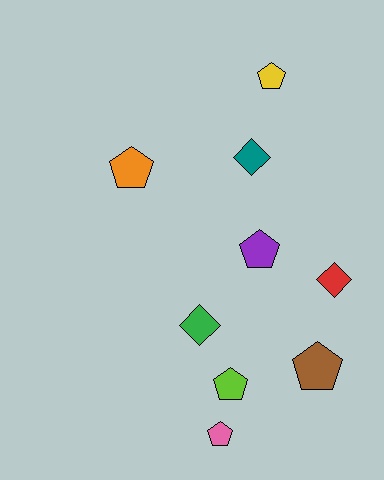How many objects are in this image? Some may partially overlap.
There are 9 objects.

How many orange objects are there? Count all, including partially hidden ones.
There is 1 orange object.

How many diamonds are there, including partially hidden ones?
There are 3 diamonds.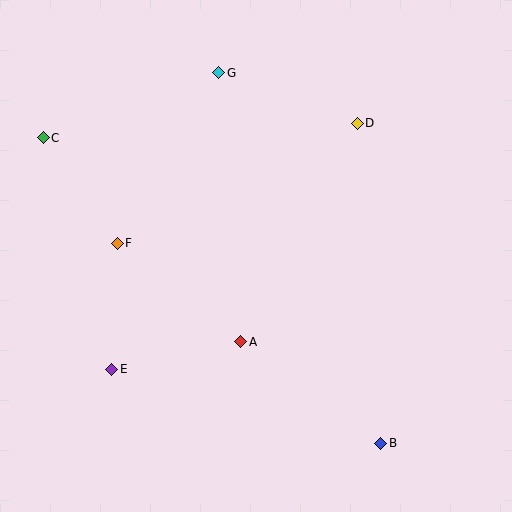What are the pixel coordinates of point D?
Point D is at (358, 124).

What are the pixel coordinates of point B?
Point B is at (380, 443).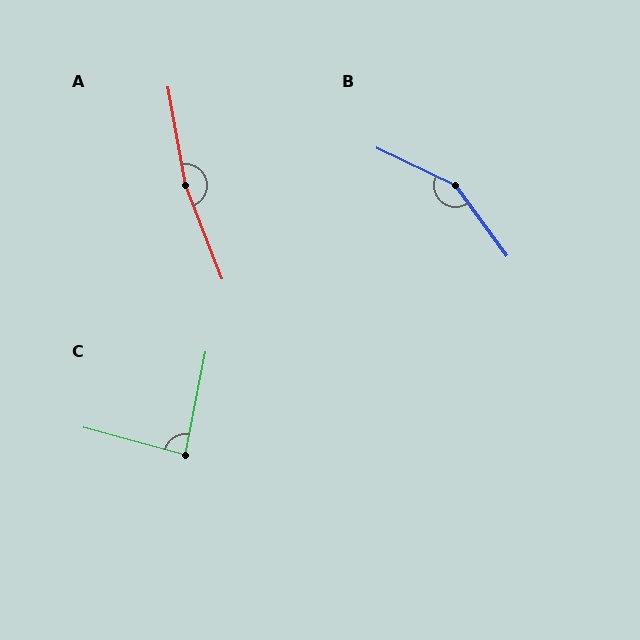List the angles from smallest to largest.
C (86°), B (152°), A (169°).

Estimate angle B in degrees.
Approximately 152 degrees.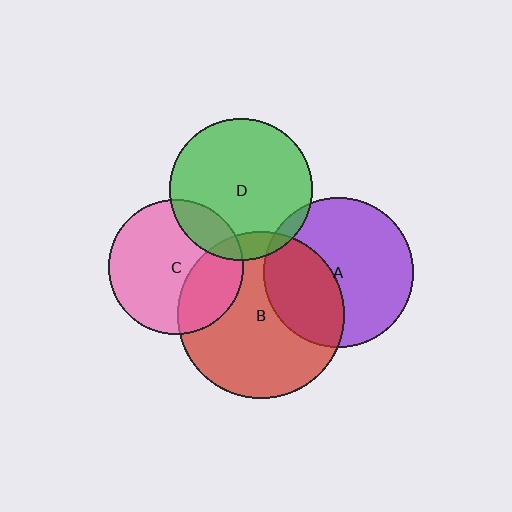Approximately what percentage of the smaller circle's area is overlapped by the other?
Approximately 5%.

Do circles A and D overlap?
Yes.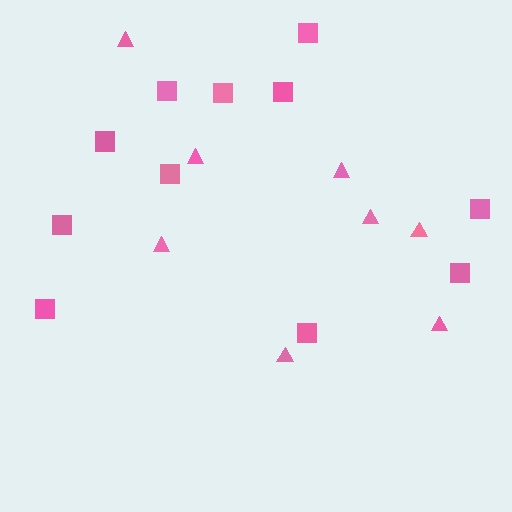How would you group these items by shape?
There are 2 groups: one group of triangles (8) and one group of squares (11).